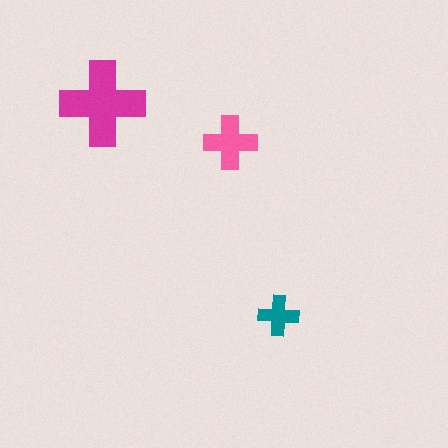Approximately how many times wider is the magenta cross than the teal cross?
About 2 times wider.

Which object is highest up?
The magenta cross is topmost.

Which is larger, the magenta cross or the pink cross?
The magenta one.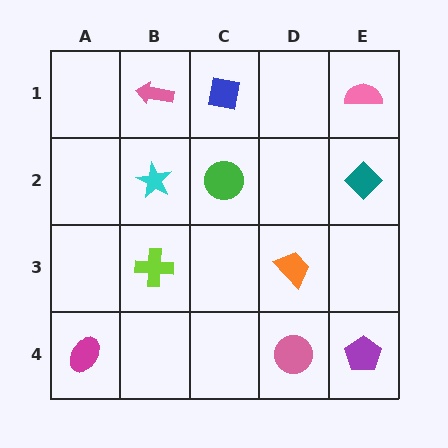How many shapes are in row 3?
2 shapes.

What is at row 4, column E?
A purple pentagon.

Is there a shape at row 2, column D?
No, that cell is empty.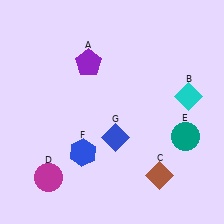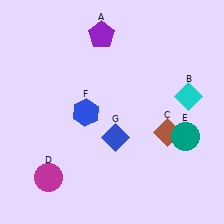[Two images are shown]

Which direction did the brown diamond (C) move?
The brown diamond (C) moved up.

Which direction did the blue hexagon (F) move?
The blue hexagon (F) moved up.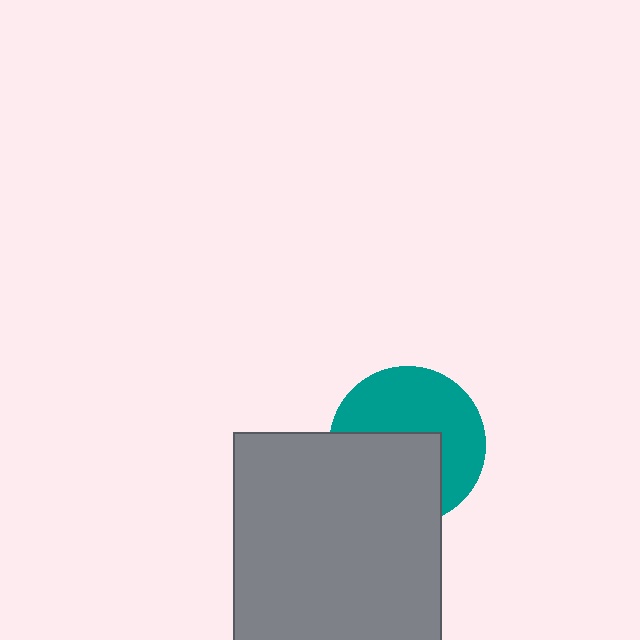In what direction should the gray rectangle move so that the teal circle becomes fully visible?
The gray rectangle should move down. That is the shortest direction to clear the overlap and leave the teal circle fully visible.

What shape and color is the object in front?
The object in front is a gray rectangle.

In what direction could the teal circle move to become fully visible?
The teal circle could move up. That would shift it out from behind the gray rectangle entirely.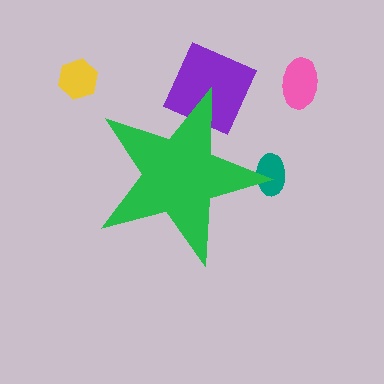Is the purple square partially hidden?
Yes, the purple square is partially hidden behind the green star.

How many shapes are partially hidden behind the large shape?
2 shapes are partially hidden.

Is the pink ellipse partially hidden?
No, the pink ellipse is fully visible.